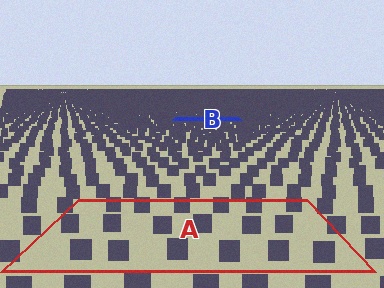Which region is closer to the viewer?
Region A is closer. The texture elements there are larger and more spread out.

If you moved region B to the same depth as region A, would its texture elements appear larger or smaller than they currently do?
They would appear larger. At a closer depth, the same texture elements are projected at a bigger on-screen size.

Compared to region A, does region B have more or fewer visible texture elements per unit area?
Region B has more texture elements per unit area — they are packed more densely because it is farther away.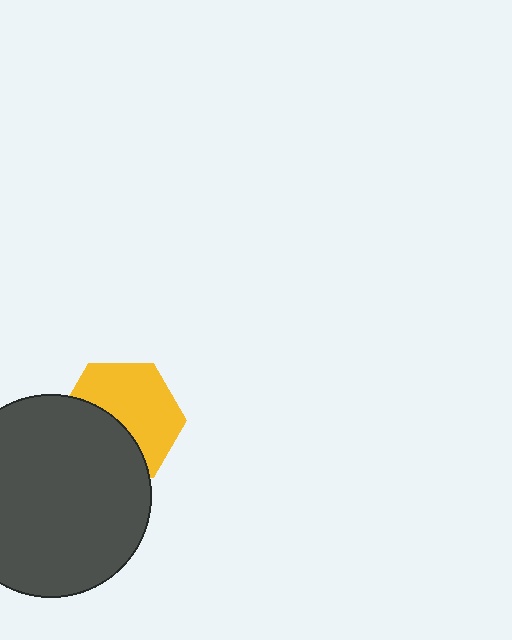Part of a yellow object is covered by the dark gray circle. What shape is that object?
It is a hexagon.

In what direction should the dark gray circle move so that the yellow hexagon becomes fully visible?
The dark gray circle should move toward the lower-left. That is the shortest direction to clear the overlap and leave the yellow hexagon fully visible.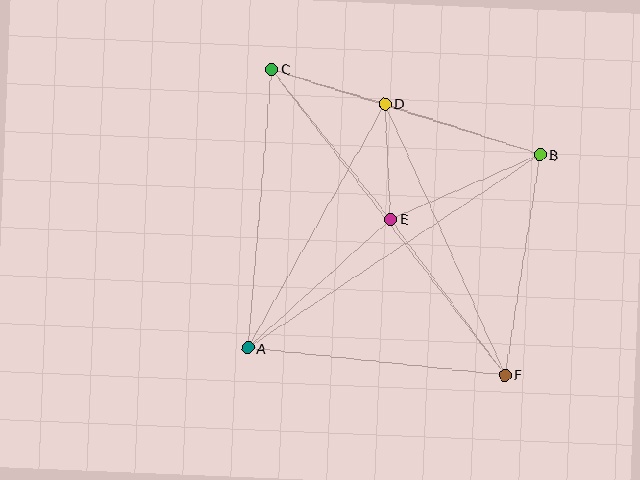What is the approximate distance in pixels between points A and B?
The distance between A and B is approximately 351 pixels.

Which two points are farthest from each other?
Points C and F are farthest from each other.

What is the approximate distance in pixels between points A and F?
The distance between A and F is approximately 259 pixels.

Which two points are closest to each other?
Points D and E are closest to each other.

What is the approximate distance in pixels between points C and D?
The distance between C and D is approximately 119 pixels.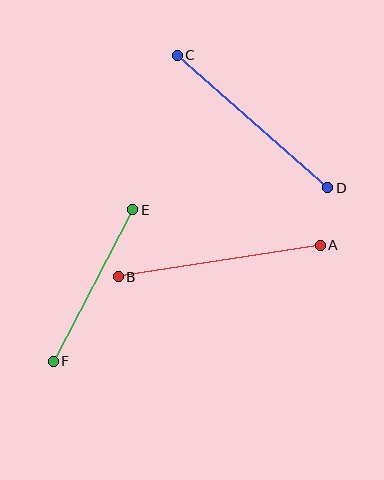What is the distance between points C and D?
The distance is approximately 201 pixels.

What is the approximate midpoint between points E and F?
The midpoint is at approximately (93, 285) pixels.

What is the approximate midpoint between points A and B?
The midpoint is at approximately (219, 261) pixels.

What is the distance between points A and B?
The distance is approximately 205 pixels.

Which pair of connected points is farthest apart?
Points A and B are farthest apart.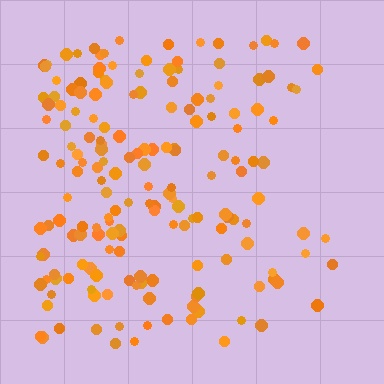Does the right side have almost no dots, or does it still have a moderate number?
Still a moderate number, just noticeably fewer than the left.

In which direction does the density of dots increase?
From right to left, with the left side densest.